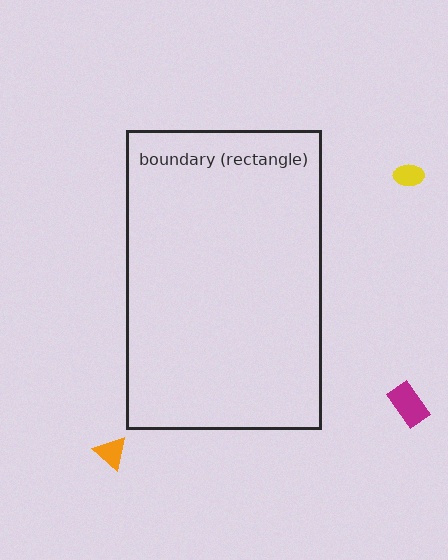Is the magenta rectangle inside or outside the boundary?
Outside.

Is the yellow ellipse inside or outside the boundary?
Outside.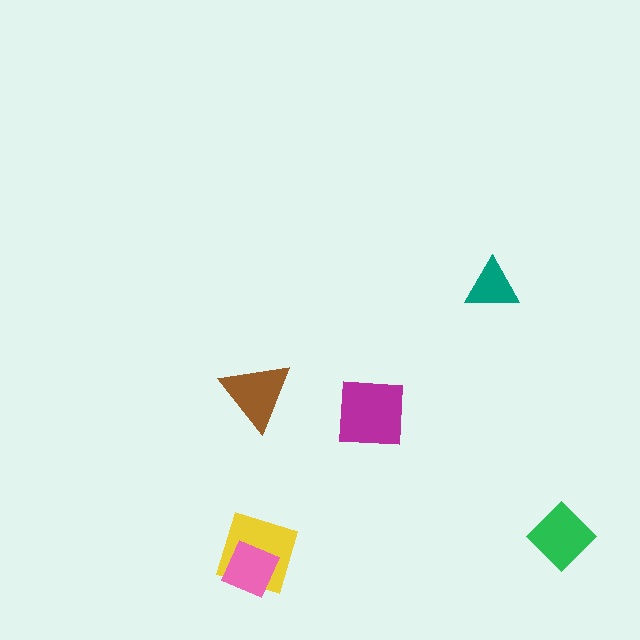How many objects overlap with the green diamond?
0 objects overlap with the green diamond.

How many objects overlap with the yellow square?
1 object overlaps with the yellow square.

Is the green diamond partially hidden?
No, no other shape covers it.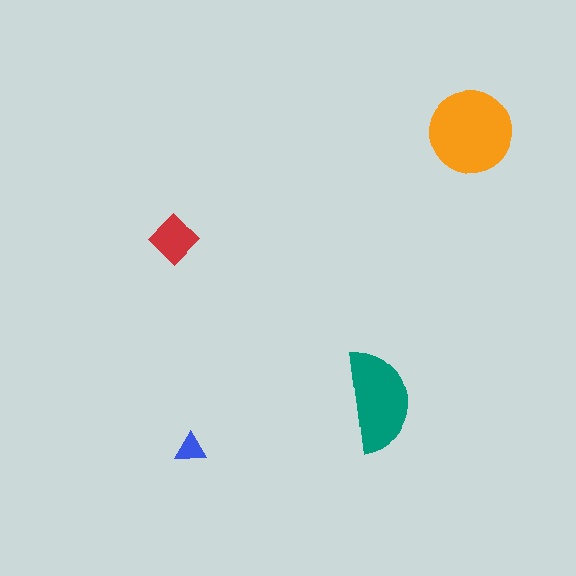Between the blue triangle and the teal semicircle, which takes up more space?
The teal semicircle.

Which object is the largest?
The orange circle.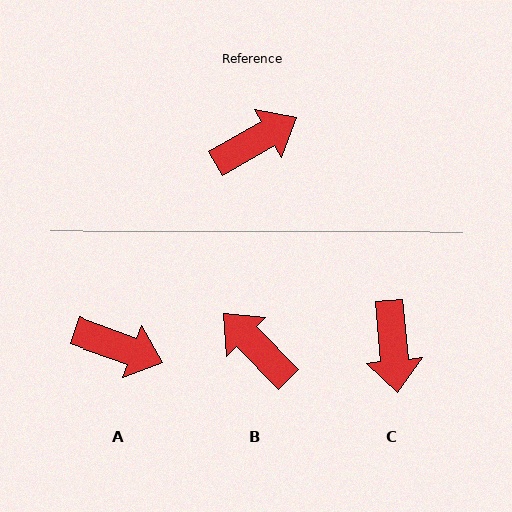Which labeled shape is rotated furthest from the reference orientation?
C, about 114 degrees away.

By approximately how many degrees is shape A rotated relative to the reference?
Approximately 49 degrees clockwise.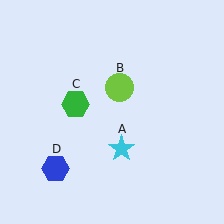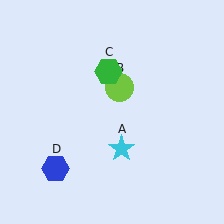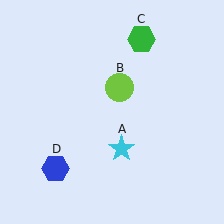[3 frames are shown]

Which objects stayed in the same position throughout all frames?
Cyan star (object A) and lime circle (object B) and blue hexagon (object D) remained stationary.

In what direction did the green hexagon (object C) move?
The green hexagon (object C) moved up and to the right.